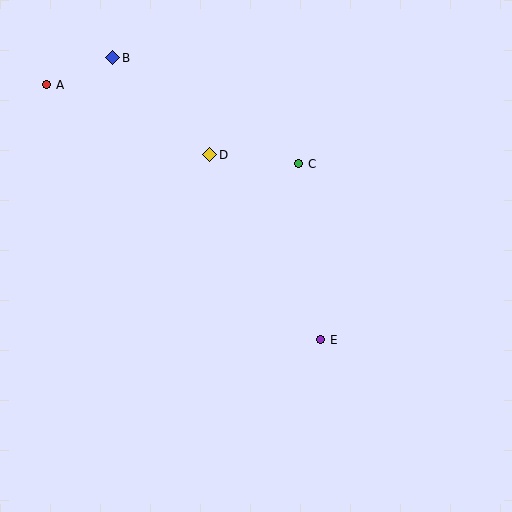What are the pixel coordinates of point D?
Point D is at (210, 155).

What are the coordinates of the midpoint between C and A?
The midpoint between C and A is at (173, 124).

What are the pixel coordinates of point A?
Point A is at (47, 85).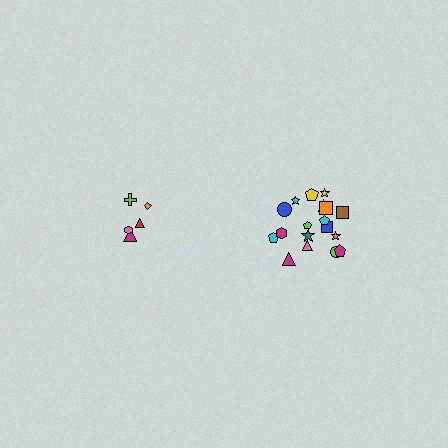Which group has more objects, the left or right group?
The right group.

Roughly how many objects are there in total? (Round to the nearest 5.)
Roughly 25 objects in total.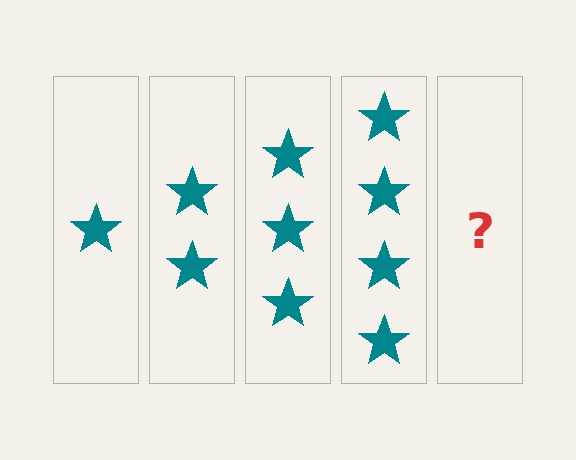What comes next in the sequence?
The next element should be 5 stars.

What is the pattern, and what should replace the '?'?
The pattern is that each step adds one more star. The '?' should be 5 stars.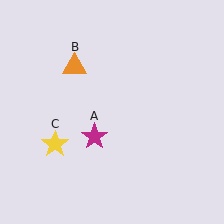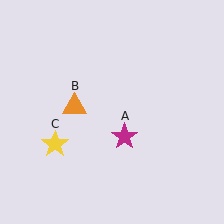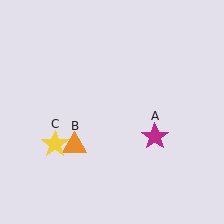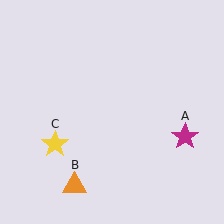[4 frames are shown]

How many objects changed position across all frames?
2 objects changed position: magenta star (object A), orange triangle (object B).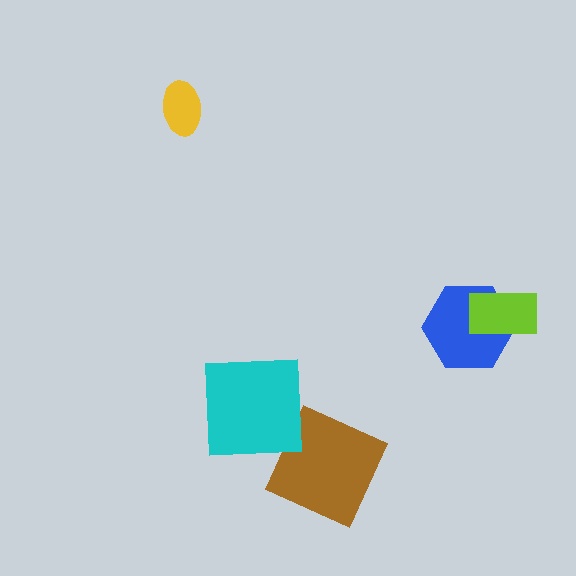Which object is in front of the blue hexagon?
The lime rectangle is in front of the blue hexagon.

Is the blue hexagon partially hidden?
Yes, it is partially covered by another shape.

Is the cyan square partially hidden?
No, no other shape covers it.